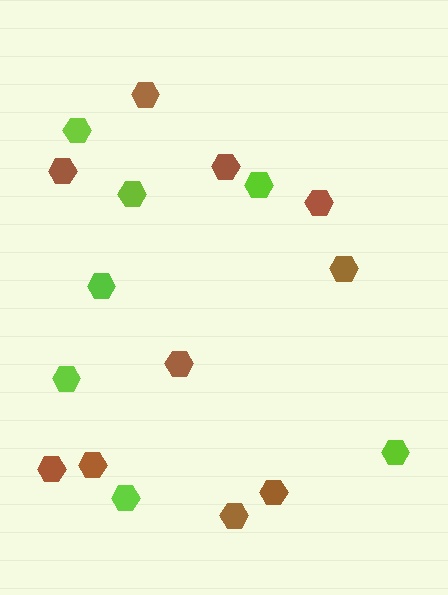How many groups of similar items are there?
There are 2 groups: one group of lime hexagons (7) and one group of brown hexagons (10).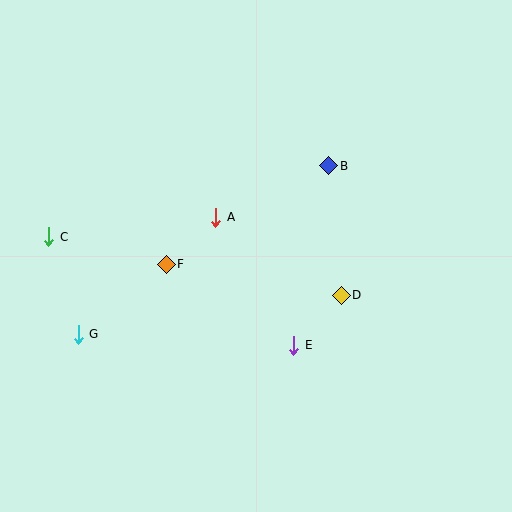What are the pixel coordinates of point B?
Point B is at (329, 166).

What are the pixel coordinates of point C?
Point C is at (49, 237).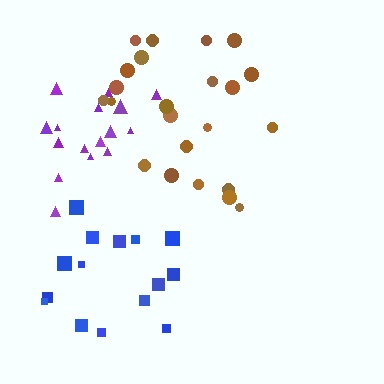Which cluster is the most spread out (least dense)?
Blue.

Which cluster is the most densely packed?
Purple.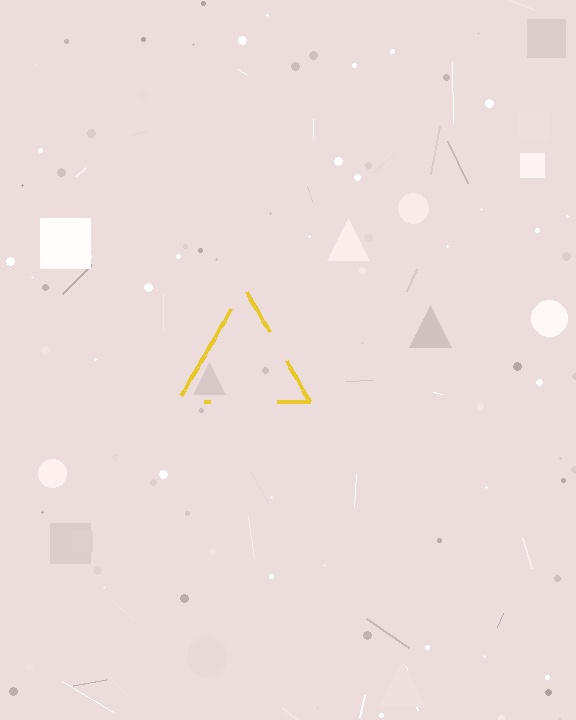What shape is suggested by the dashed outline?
The dashed outline suggests a triangle.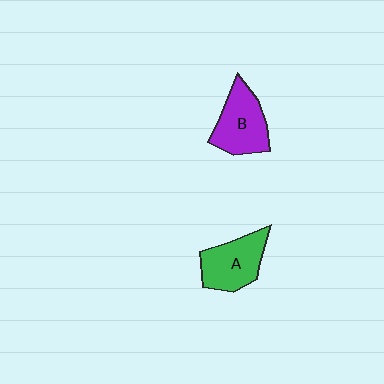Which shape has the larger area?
Shape B (purple).